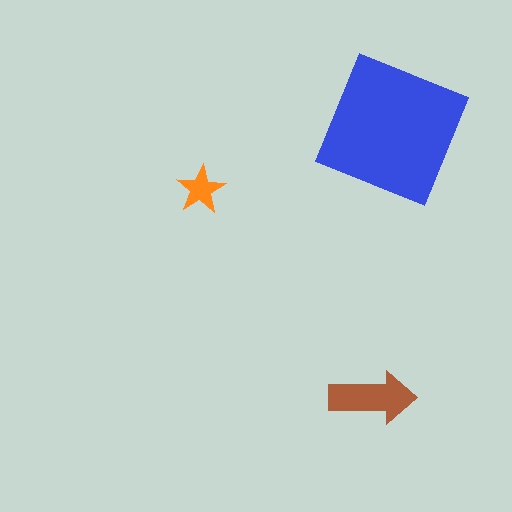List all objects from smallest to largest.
The orange star, the brown arrow, the blue square.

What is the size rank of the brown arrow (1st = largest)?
2nd.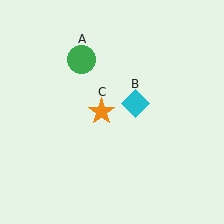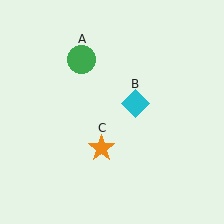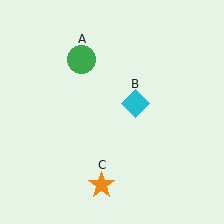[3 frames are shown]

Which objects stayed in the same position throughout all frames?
Green circle (object A) and cyan diamond (object B) remained stationary.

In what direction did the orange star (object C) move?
The orange star (object C) moved down.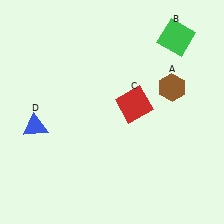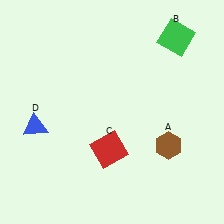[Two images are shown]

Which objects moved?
The objects that moved are: the brown hexagon (A), the red square (C).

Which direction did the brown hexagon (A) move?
The brown hexagon (A) moved down.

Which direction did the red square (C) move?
The red square (C) moved down.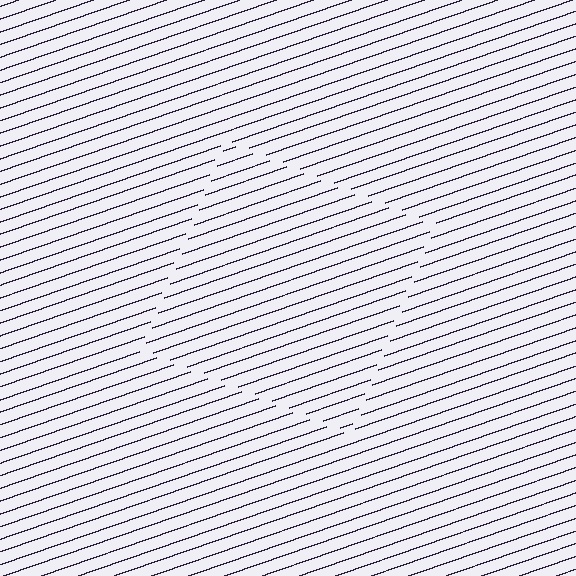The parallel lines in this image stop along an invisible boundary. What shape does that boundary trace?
An illusory square. The interior of the shape contains the same grating, shifted by half a period — the contour is defined by the phase discontinuity where line-ends from the inner and outer gratings abut.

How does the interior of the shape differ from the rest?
The interior of the shape contains the same grating, shifted by half a period — the contour is defined by the phase discontinuity where line-ends from the inner and outer gratings abut.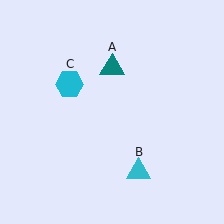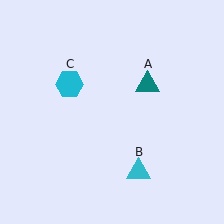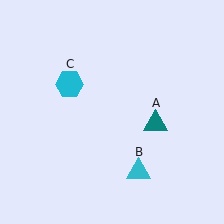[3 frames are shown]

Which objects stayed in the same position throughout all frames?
Cyan triangle (object B) and cyan hexagon (object C) remained stationary.